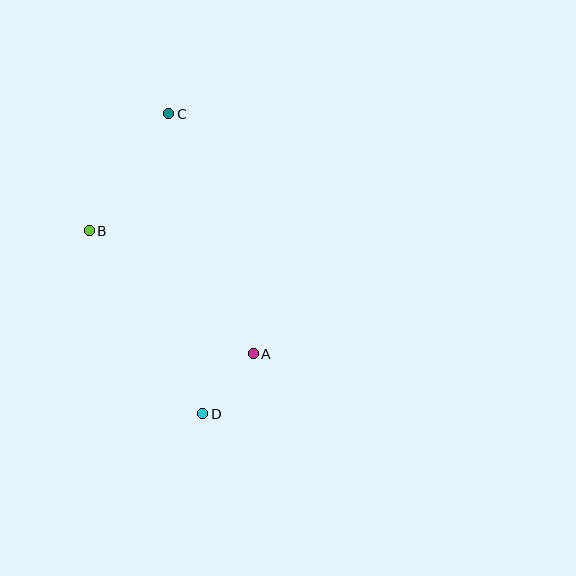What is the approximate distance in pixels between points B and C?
The distance between B and C is approximately 141 pixels.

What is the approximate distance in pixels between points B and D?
The distance between B and D is approximately 215 pixels.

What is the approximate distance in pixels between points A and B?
The distance between A and B is approximately 205 pixels.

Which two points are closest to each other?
Points A and D are closest to each other.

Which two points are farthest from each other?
Points C and D are farthest from each other.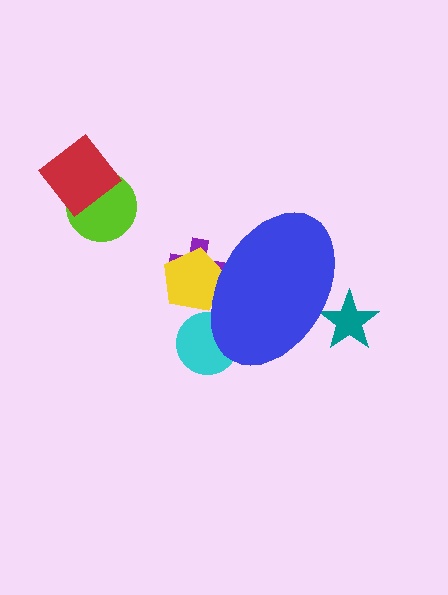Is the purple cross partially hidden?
Yes, the purple cross is partially hidden behind the blue ellipse.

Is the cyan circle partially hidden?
Yes, the cyan circle is partially hidden behind the blue ellipse.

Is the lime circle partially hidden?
No, the lime circle is fully visible.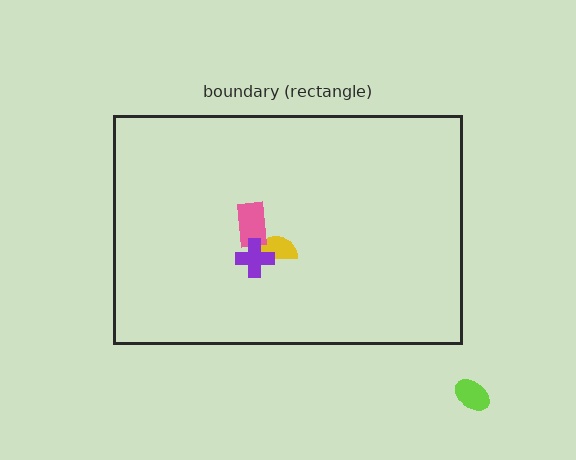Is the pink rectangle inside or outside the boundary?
Inside.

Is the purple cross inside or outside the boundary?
Inside.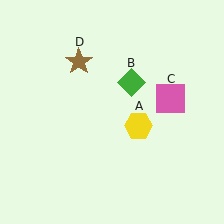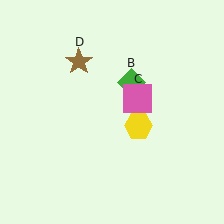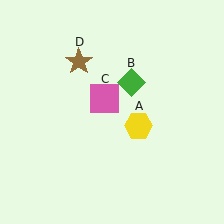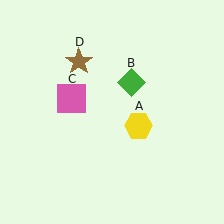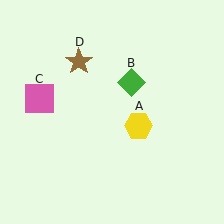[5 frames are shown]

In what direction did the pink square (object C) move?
The pink square (object C) moved left.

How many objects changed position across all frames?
1 object changed position: pink square (object C).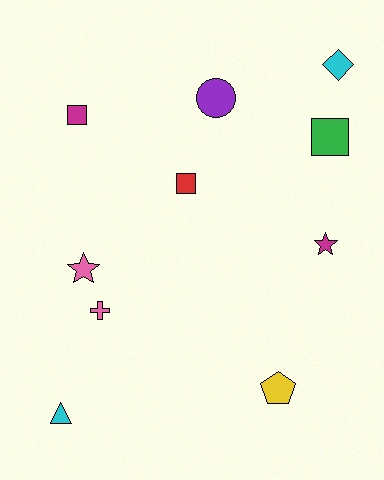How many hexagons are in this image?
There are no hexagons.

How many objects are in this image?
There are 10 objects.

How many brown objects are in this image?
There are no brown objects.